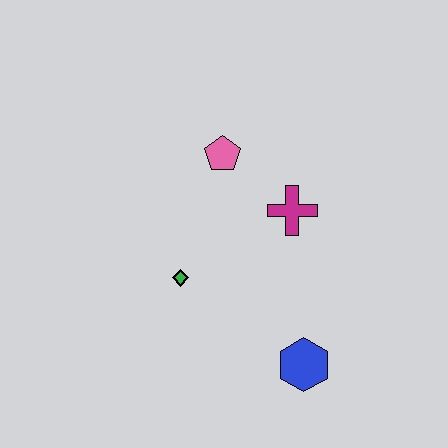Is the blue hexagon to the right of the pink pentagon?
Yes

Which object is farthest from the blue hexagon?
The pink pentagon is farthest from the blue hexagon.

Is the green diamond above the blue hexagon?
Yes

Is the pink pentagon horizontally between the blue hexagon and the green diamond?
Yes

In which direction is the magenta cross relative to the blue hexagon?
The magenta cross is above the blue hexagon.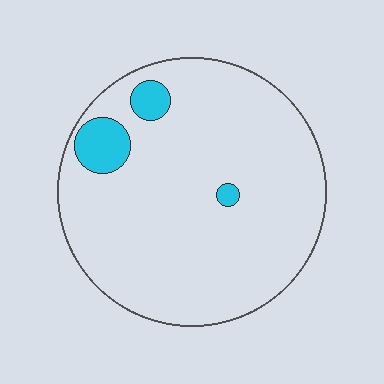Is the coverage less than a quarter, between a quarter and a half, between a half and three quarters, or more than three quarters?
Less than a quarter.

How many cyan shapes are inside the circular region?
3.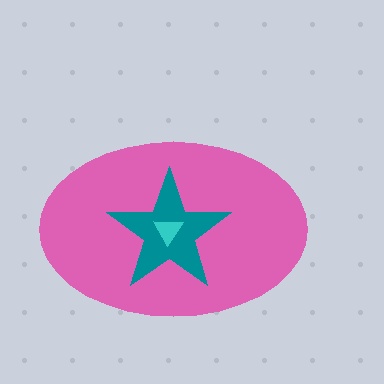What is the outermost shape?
The pink ellipse.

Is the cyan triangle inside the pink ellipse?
Yes.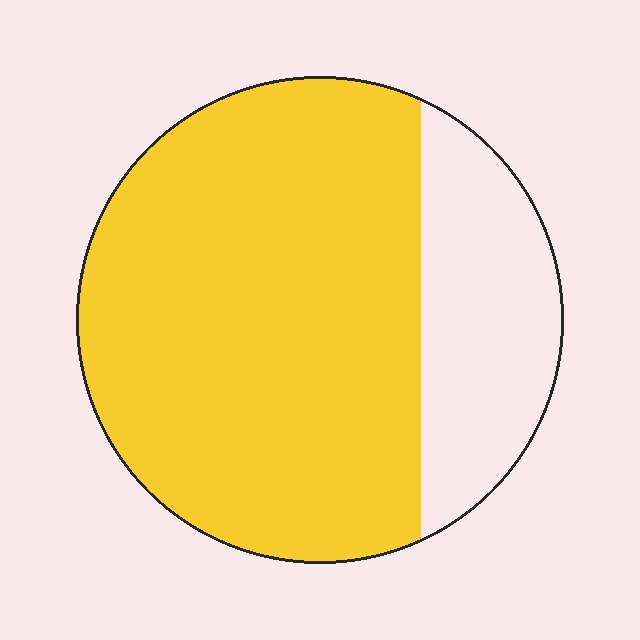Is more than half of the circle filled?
Yes.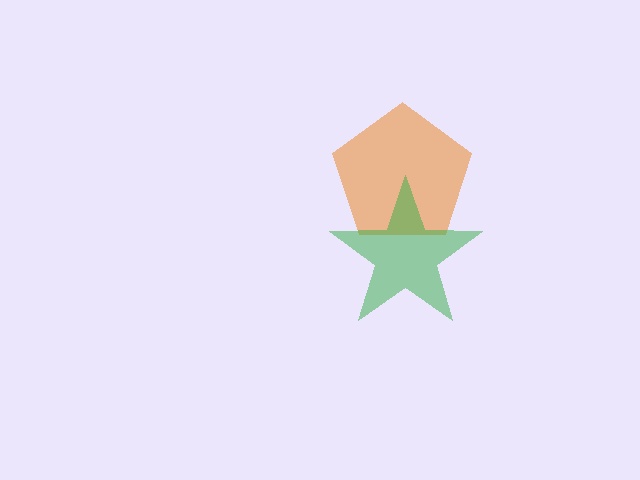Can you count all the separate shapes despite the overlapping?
Yes, there are 2 separate shapes.